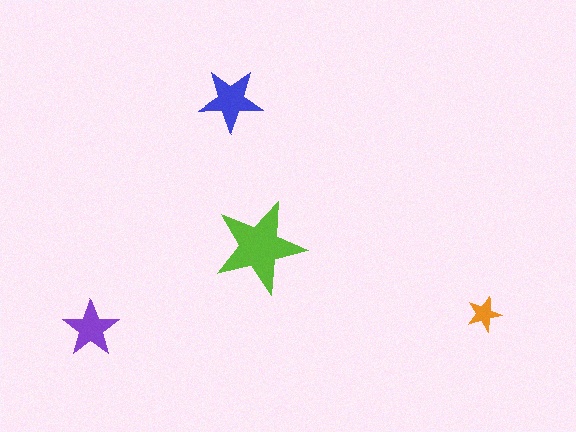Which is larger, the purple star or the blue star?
The blue one.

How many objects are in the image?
There are 4 objects in the image.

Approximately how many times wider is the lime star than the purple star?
About 1.5 times wider.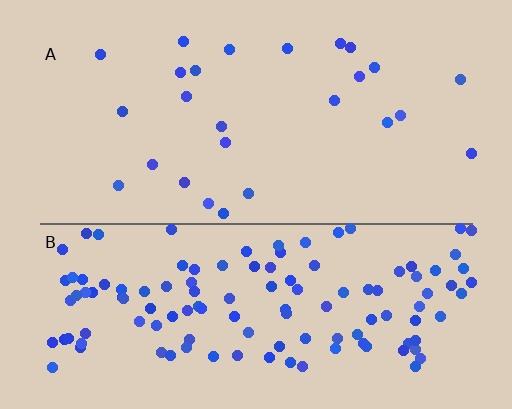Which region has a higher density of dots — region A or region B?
B (the bottom).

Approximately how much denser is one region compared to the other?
Approximately 4.9× — region B over region A.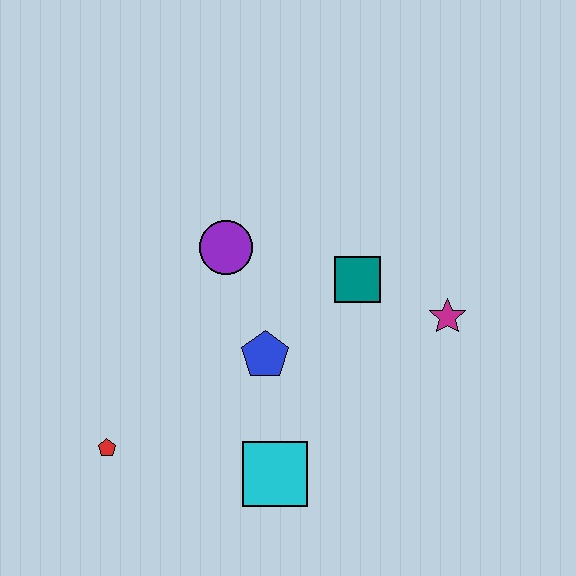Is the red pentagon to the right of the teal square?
No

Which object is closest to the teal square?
The magenta star is closest to the teal square.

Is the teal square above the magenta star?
Yes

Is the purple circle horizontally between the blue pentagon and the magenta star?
No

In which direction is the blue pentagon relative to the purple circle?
The blue pentagon is below the purple circle.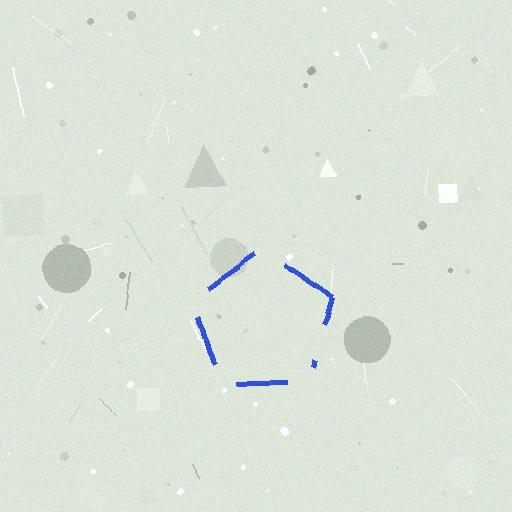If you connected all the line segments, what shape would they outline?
They would outline a pentagon.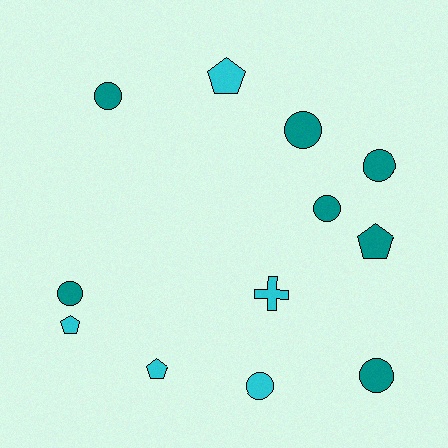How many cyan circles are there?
There is 1 cyan circle.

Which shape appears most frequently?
Circle, with 7 objects.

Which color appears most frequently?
Teal, with 7 objects.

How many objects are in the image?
There are 12 objects.